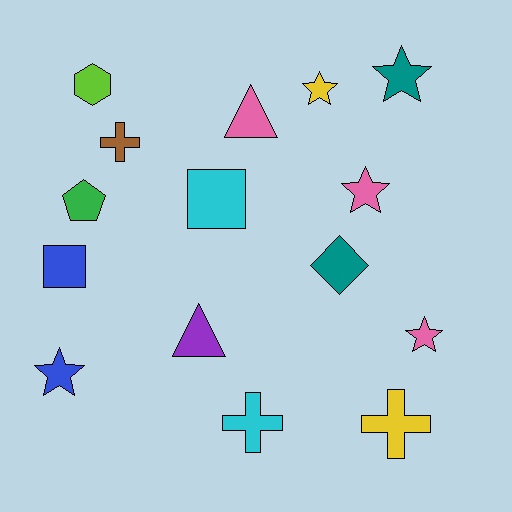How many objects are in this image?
There are 15 objects.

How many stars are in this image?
There are 5 stars.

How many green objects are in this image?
There is 1 green object.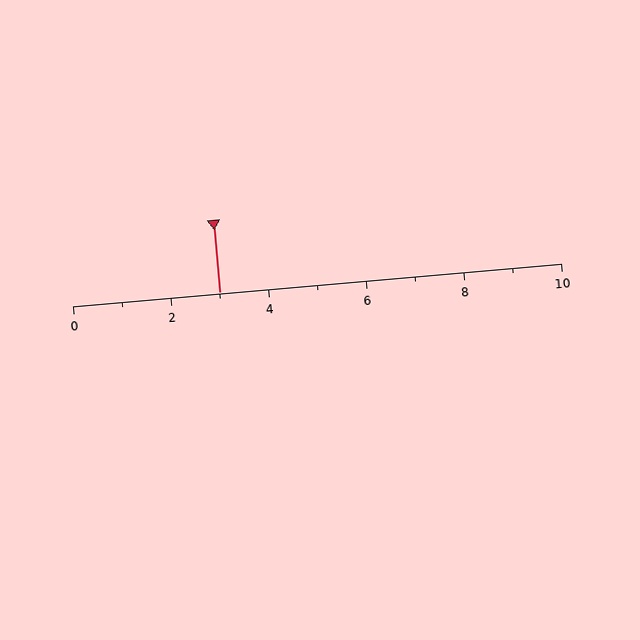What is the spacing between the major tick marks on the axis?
The major ticks are spaced 2 apart.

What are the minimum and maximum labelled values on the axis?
The axis runs from 0 to 10.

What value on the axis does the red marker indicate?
The marker indicates approximately 3.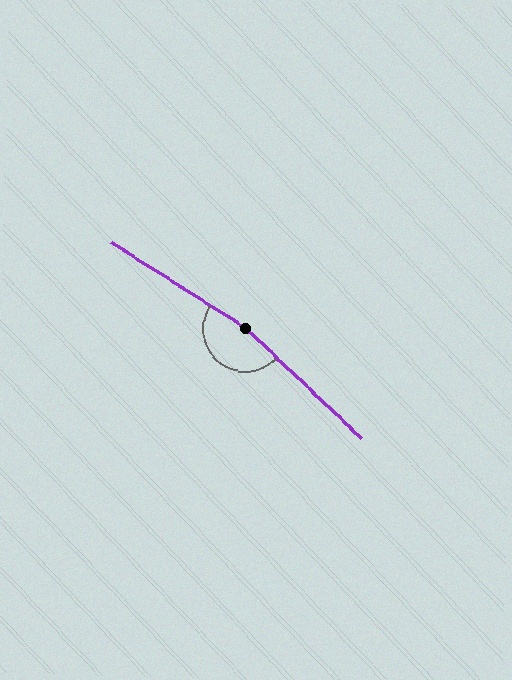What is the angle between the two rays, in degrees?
Approximately 169 degrees.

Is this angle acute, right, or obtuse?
It is obtuse.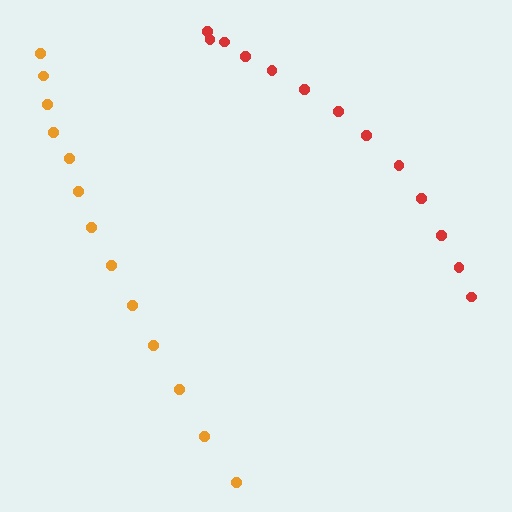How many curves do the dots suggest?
There are 2 distinct paths.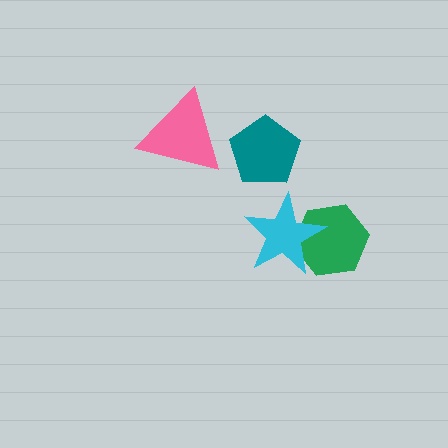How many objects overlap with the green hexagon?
1 object overlaps with the green hexagon.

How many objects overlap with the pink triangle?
0 objects overlap with the pink triangle.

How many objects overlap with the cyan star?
1 object overlaps with the cyan star.